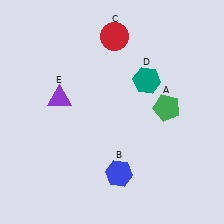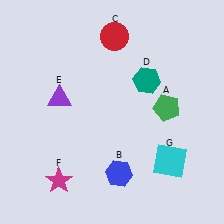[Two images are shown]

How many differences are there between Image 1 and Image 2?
There are 2 differences between the two images.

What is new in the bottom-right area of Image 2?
A cyan square (G) was added in the bottom-right area of Image 2.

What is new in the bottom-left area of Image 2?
A magenta star (F) was added in the bottom-left area of Image 2.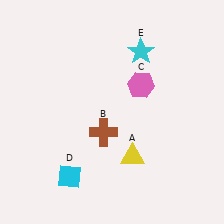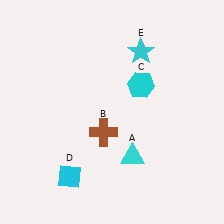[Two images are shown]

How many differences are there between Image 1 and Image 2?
There are 2 differences between the two images.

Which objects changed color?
A changed from yellow to cyan. C changed from pink to cyan.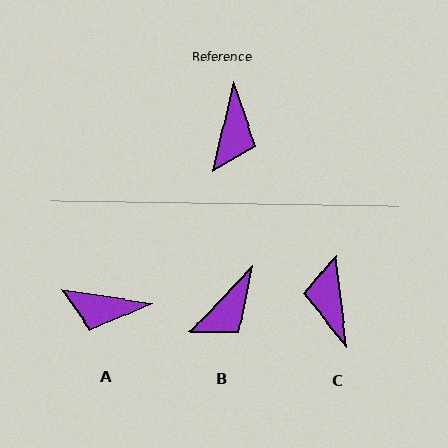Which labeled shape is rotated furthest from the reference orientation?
C, about 160 degrees away.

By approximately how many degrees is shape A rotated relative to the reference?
Approximately 85 degrees clockwise.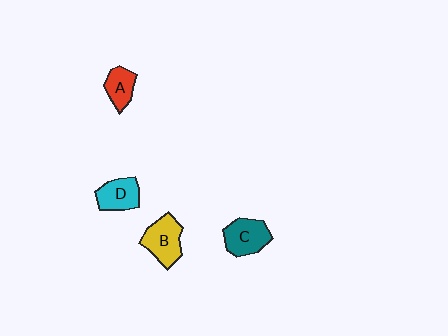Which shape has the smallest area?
Shape A (red).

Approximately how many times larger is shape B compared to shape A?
Approximately 1.5 times.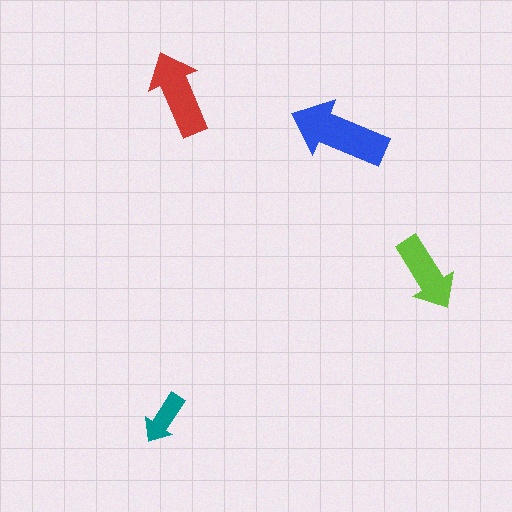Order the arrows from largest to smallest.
the blue one, the red one, the lime one, the teal one.